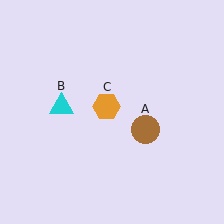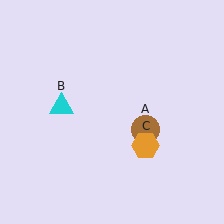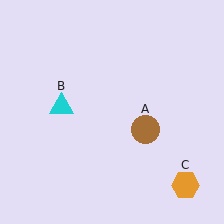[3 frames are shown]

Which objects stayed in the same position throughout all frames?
Brown circle (object A) and cyan triangle (object B) remained stationary.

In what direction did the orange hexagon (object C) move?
The orange hexagon (object C) moved down and to the right.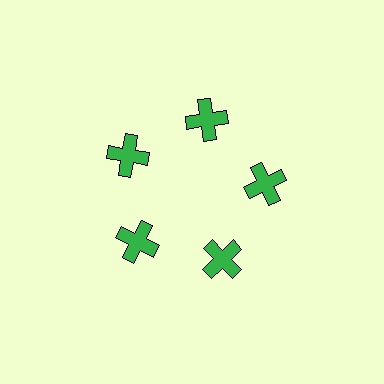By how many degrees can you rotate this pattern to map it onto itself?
The pattern maps onto itself every 72 degrees of rotation.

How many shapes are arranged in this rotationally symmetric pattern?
There are 5 shapes, arranged in 5 groups of 1.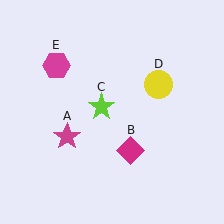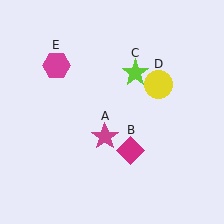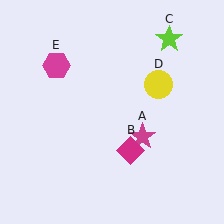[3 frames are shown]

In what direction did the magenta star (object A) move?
The magenta star (object A) moved right.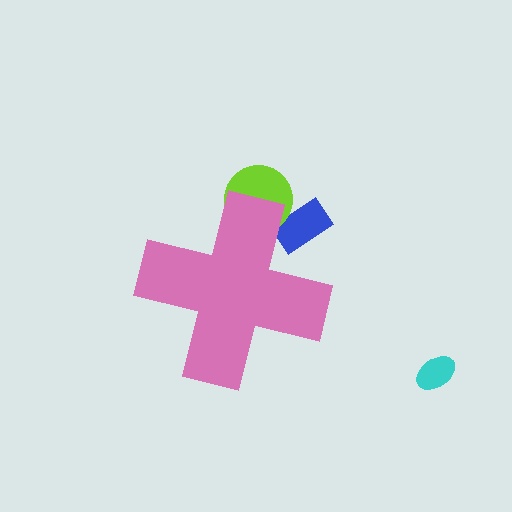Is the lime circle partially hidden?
Yes, the lime circle is partially hidden behind the pink cross.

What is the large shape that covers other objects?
A pink cross.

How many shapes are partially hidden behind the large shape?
2 shapes are partially hidden.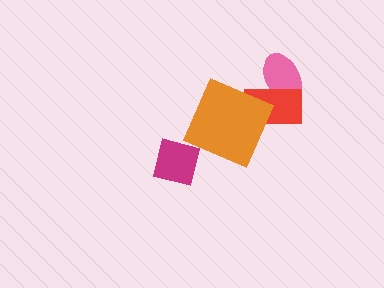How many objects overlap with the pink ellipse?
1 object overlaps with the pink ellipse.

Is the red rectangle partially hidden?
Yes, it is partially covered by another shape.